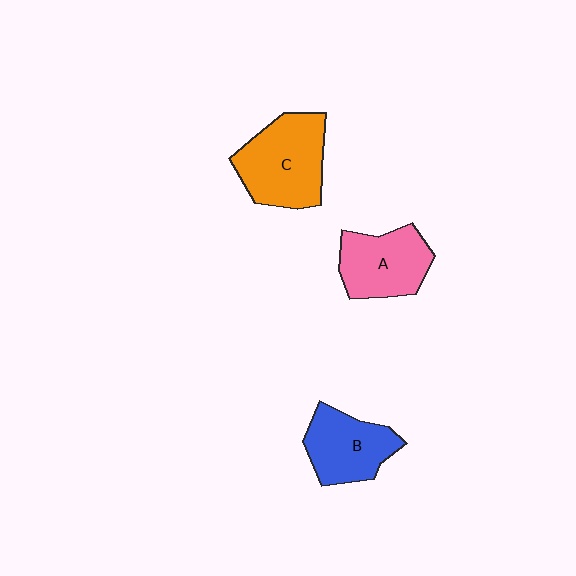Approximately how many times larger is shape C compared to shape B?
Approximately 1.3 times.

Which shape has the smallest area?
Shape B (blue).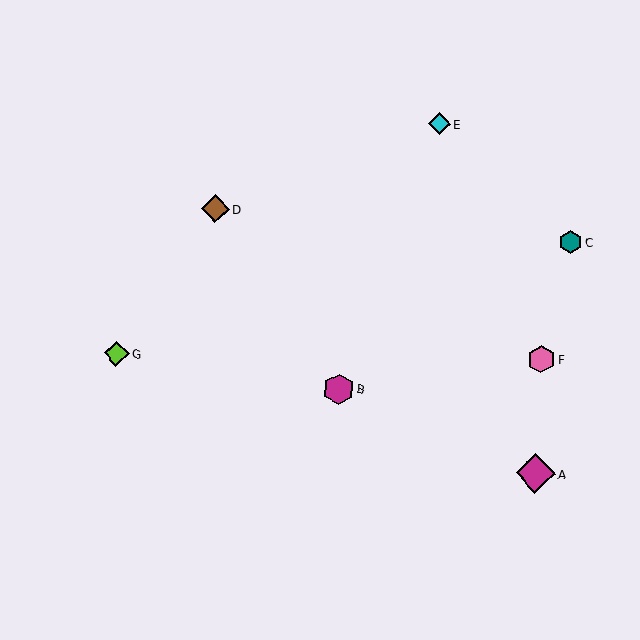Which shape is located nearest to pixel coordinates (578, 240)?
The teal hexagon (labeled C) at (570, 242) is nearest to that location.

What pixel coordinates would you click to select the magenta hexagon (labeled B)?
Click at (339, 389) to select the magenta hexagon B.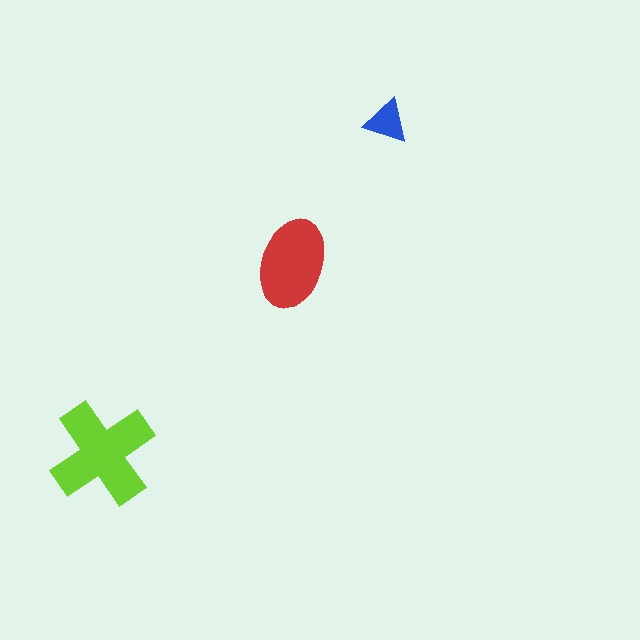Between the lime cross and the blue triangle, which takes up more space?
The lime cross.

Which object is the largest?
The lime cross.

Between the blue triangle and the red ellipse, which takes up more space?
The red ellipse.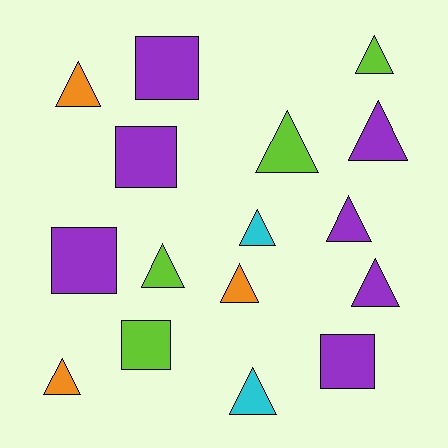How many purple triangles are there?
There are 3 purple triangles.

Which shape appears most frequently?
Triangle, with 11 objects.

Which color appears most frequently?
Purple, with 7 objects.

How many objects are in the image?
There are 16 objects.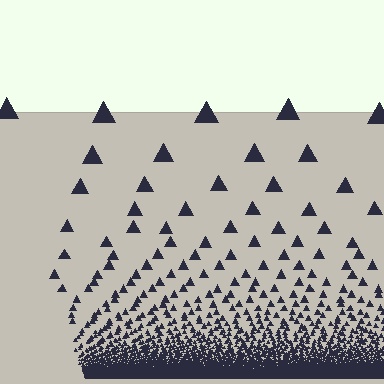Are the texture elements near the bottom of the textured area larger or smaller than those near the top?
Smaller. The gradient is inverted — elements near the bottom are smaller and denser.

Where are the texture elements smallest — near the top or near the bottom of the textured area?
Near the bottom.